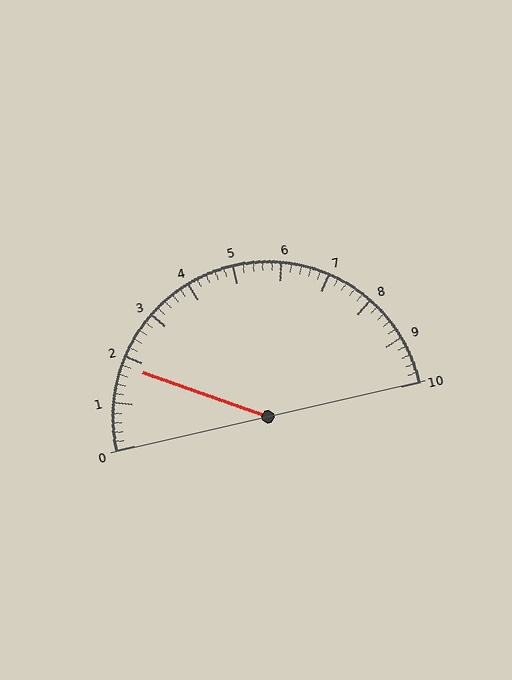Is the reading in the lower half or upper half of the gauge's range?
The reading is in the lower half of the range (0 to 10).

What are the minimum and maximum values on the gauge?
The gauge ranges from 0 to 10.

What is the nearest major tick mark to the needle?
The nearest major tick mark is 2.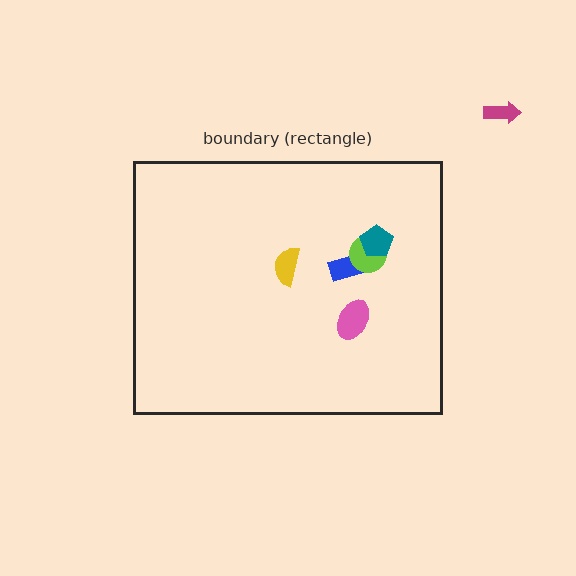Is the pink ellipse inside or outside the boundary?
Inside.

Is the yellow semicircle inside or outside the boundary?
Inside.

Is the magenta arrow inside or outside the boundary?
Outside.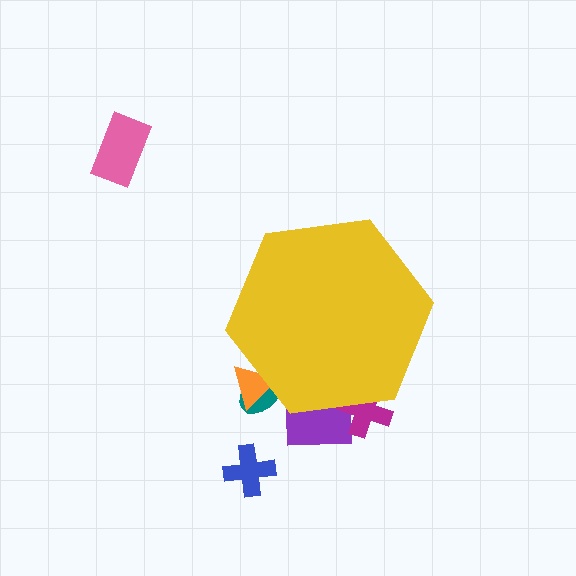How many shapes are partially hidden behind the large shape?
4 shapes are partially hidden.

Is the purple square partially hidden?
Yes, the purple square is partially hidden behind the yellow hexagon.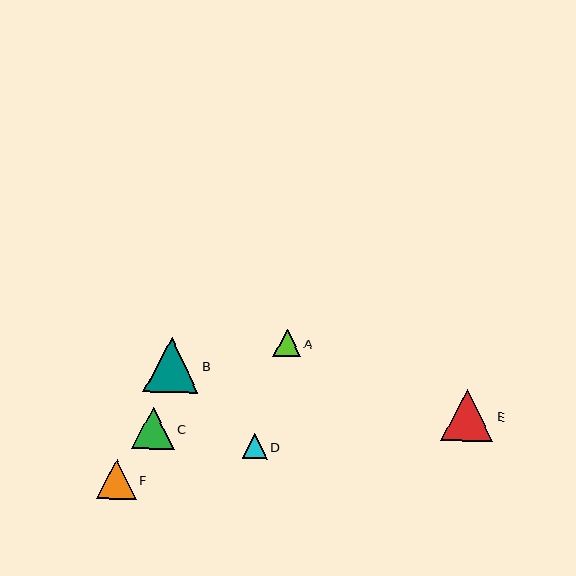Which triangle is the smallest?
Triangle D is the smallest with a size of approximately 25 pixels.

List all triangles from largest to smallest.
From largest to smallest: B, E, C, F, A, D.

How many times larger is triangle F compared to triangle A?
Triangle F is approximately 1.5 times the size of triangle A.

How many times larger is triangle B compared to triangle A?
Triangle B is approximately 2.0 times the size of triangle A.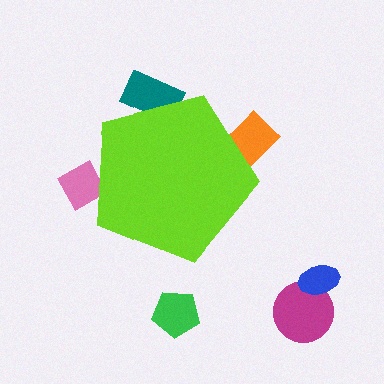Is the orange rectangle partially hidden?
Yes, the orange rectangle is partially hidden behind the lime pentagon.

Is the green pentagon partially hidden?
No, the green pentagon is fully visible.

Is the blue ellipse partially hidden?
No, the blue ellipse is fully visible.